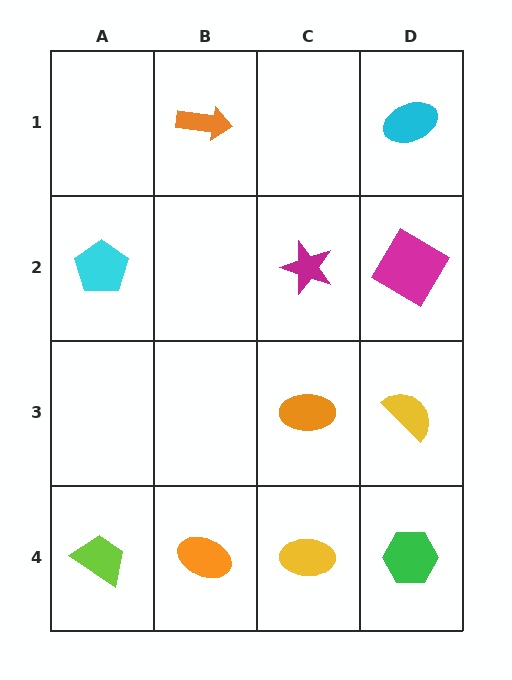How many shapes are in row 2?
3 shapes.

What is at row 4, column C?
A yellow ellipse.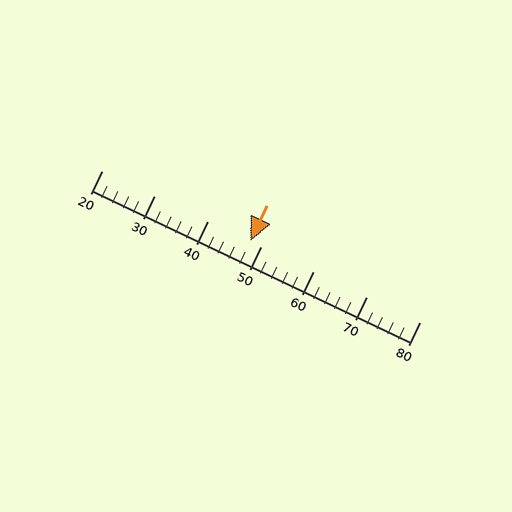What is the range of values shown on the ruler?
The ruler shows values from 20 to 80.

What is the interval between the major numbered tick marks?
The major tick marks are spaced 10 units apart.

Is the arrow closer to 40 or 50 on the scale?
The arrow is closer to 50.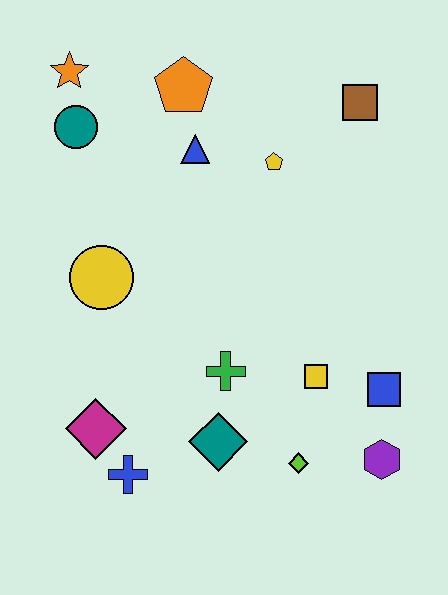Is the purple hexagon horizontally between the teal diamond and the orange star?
No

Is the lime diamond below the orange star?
Yes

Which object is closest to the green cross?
The teal diamond is closest to the green cross.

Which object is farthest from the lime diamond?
The orange star is farthest from the lime diamond.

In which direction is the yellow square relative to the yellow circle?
The yellow square is to the right of the yellow circle.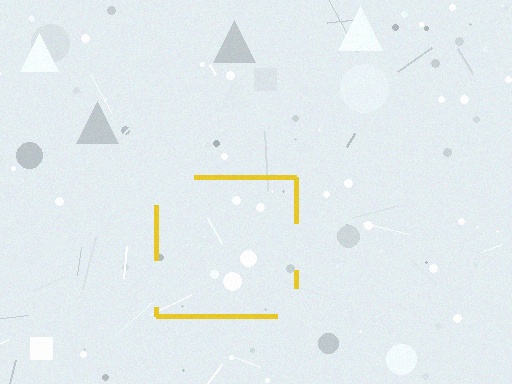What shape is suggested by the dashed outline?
The dashed outline suggests a square.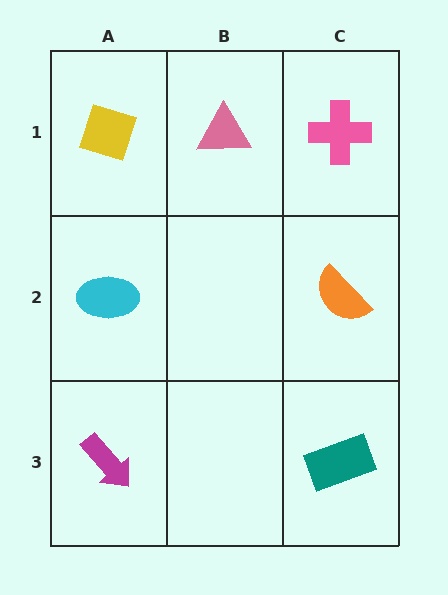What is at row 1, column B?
A pink triangle.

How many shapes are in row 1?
3 shapes.